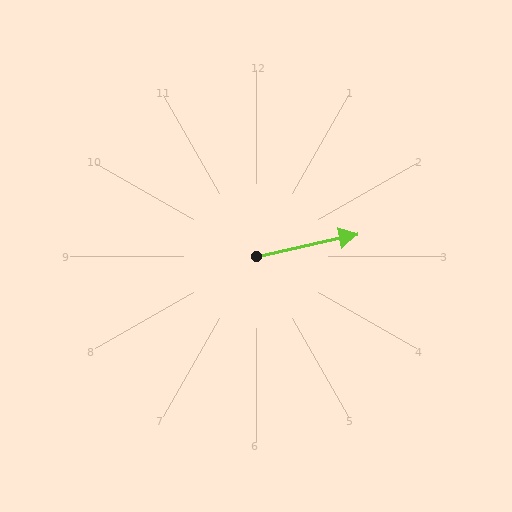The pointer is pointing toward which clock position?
Roughly 3 o'clock.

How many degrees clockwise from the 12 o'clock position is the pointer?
Approximately 78 degrees.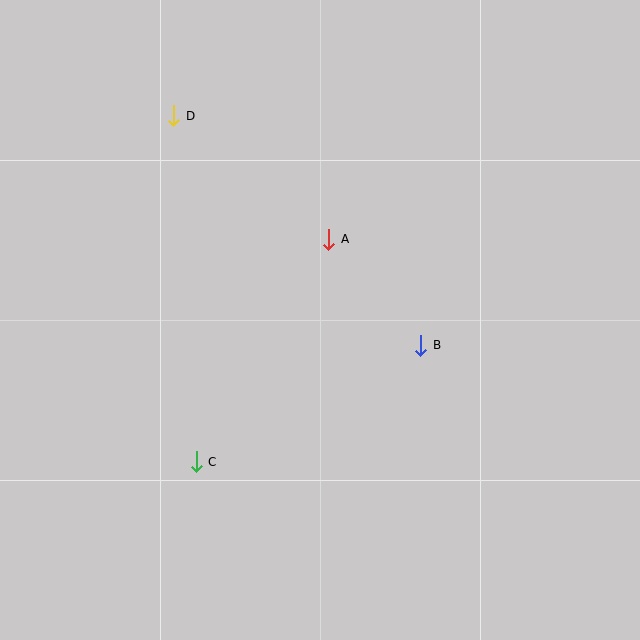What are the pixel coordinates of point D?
Point D is at (174, 116).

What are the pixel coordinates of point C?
Point C is at (196, 462).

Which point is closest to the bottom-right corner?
Point B is closest to the bottom-right corner.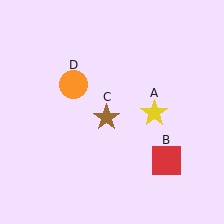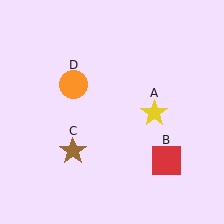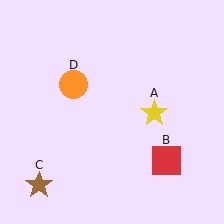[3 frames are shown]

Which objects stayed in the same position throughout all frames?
Yellow star (object A) and red square (object B) and orange circle (object D) remained stationary.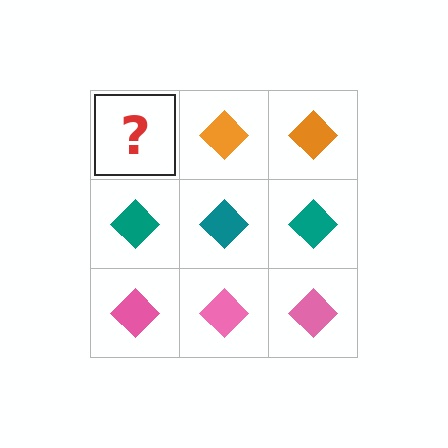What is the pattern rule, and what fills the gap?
The rule is that each row has a consistent color. The gap should be filled with an orange diamond.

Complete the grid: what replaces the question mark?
The question mark should be replaced with an orange diamond.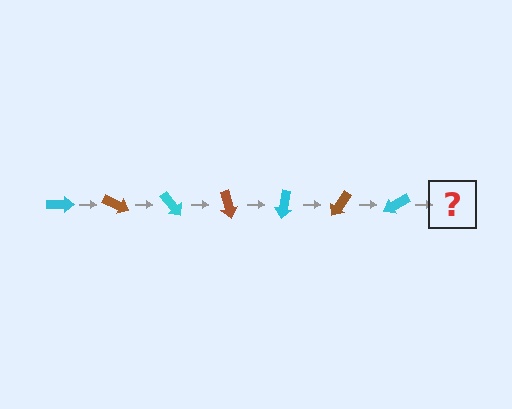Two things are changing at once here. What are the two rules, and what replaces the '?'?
The two rules are that it rotates 25 degrees each step and the color cycles through cyan and brown. The '?' should be a brown arrow, rotated 175 degrees from the start.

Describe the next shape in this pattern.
It should be a brown arrow, rotated 175 degrees from the start.